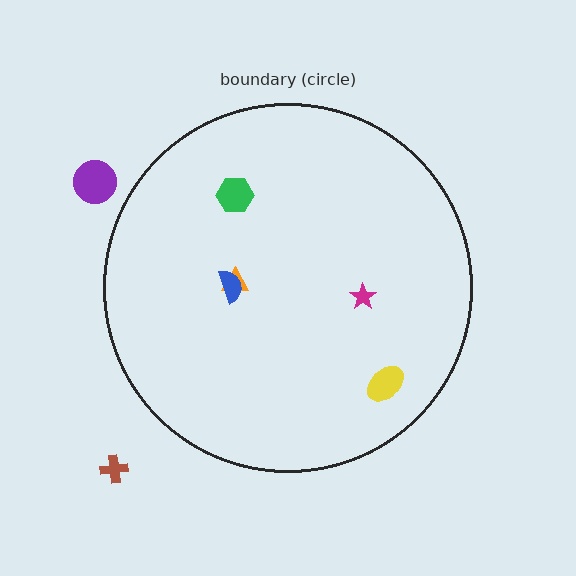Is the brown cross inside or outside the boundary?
Outside.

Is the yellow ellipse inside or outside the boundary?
Inside.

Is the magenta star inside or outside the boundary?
Inside.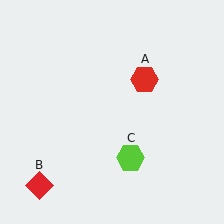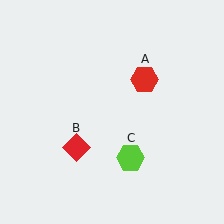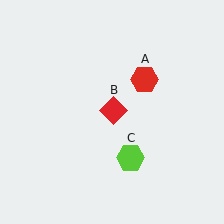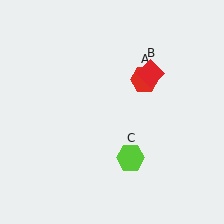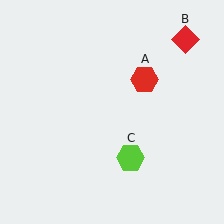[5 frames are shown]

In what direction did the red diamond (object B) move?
The red diamond (object B) moved up and to the right.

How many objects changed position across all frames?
1 object changed position: red diamond (object B).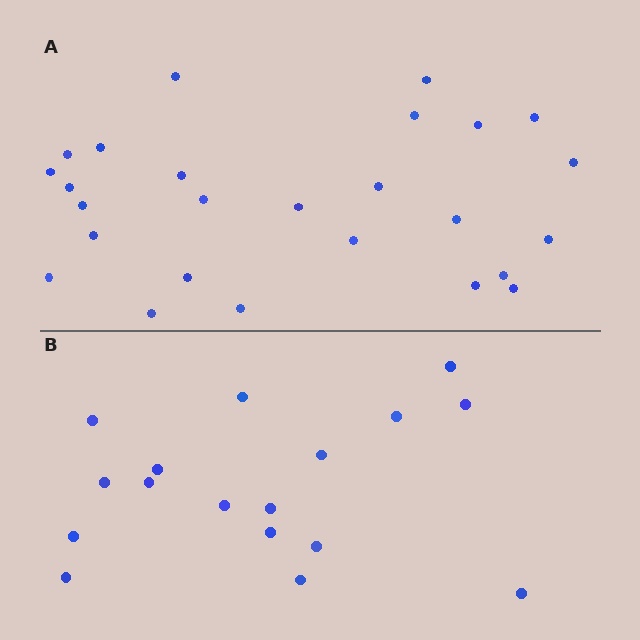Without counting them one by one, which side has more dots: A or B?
Region A (the top region) has more dots.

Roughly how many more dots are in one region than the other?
Region A has roughly 8 or so more dots than region B.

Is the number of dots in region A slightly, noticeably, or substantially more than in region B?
Region A has substantially more. The ratio is roughly 1.5 to 1.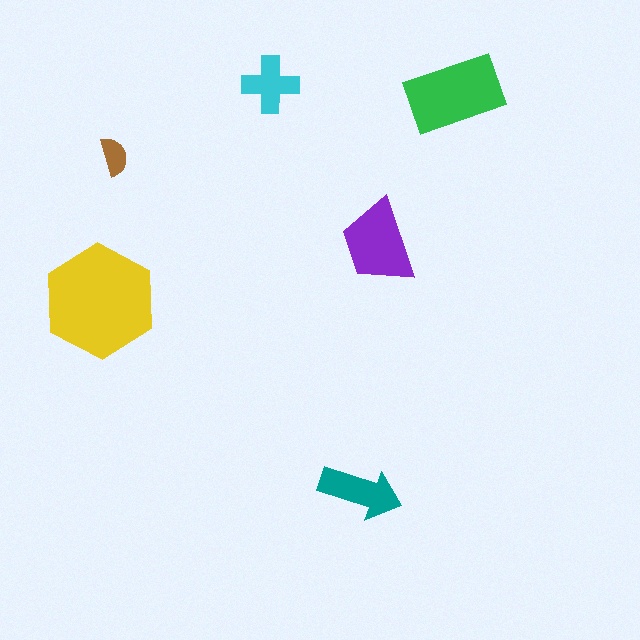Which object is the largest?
The yellow hexagon.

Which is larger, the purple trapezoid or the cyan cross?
The purple trapezoid.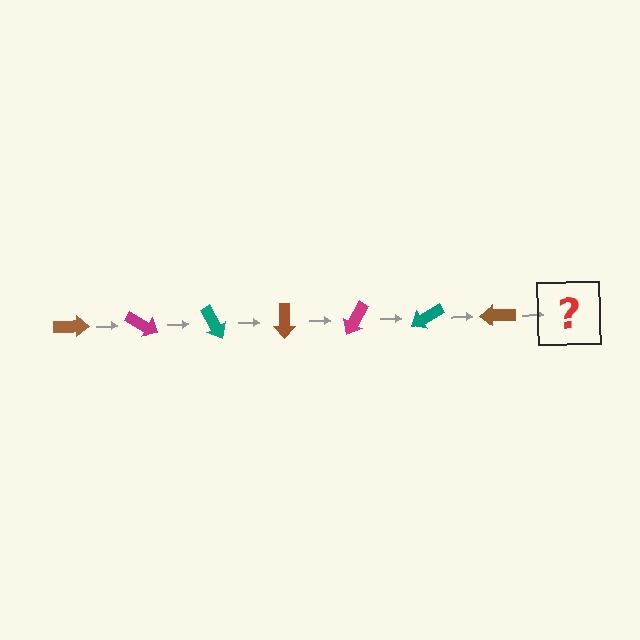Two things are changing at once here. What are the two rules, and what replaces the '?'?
The two rules are that it rotates 30 degrees each step and the color cycles through brown, magenta, and teal. The '?' should be a magenta arrow, rotated 210 degrees from the start.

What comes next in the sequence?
The next element should be a magenta arrow, rotated 210 degrees from the start.